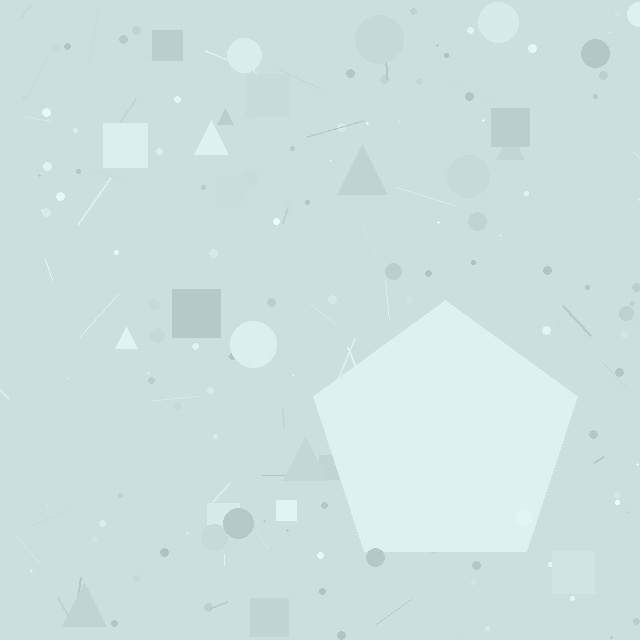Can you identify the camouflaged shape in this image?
The camouflaged shape is a pentagon.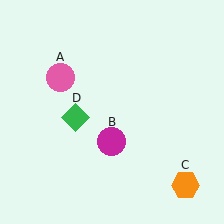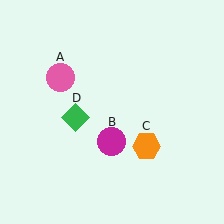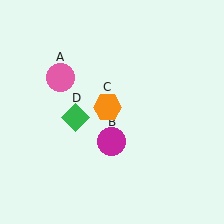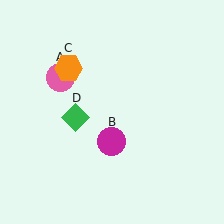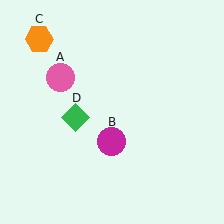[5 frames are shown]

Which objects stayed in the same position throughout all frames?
Pink circle (object A) and magenta circle (object B) and green diamond (object D) remained stationary.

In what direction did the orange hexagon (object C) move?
The orange hexagon (object C) moved up and to the left.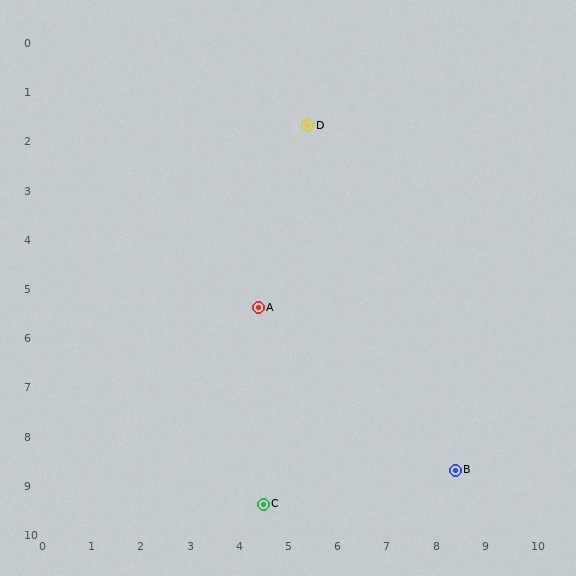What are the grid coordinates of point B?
Point B is at approximately (8.4, 8.7).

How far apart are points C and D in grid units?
Points C and D are about 7.8 grid units apart.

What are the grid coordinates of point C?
Point C is at approximately (4.5, 9.4).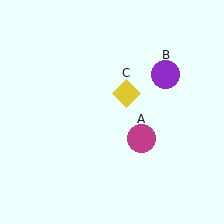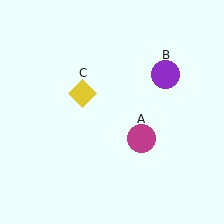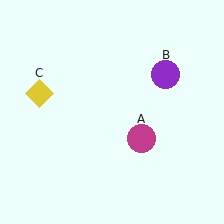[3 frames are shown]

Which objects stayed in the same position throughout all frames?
Magenta circle (object A) and purple circle (object B) remained stationary.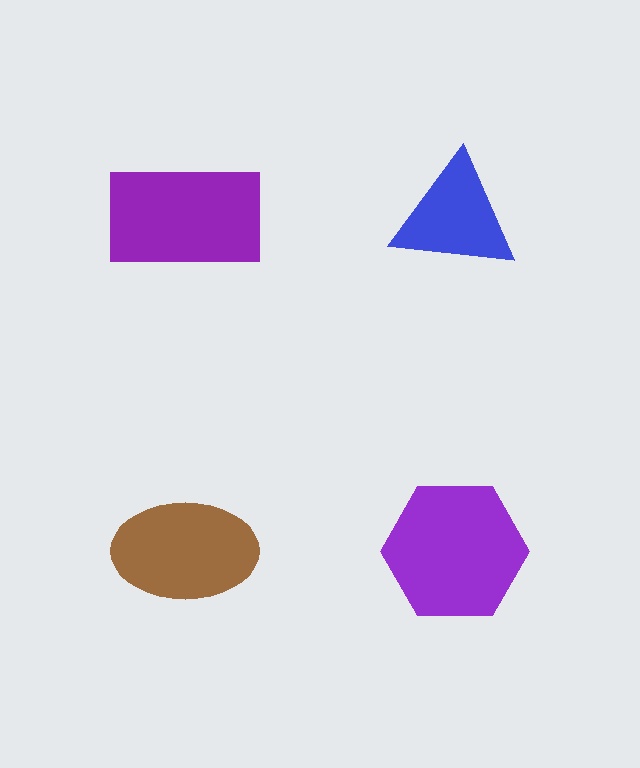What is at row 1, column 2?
A blue triangle.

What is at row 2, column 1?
A brown ellipse.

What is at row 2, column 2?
A purple hexagon.